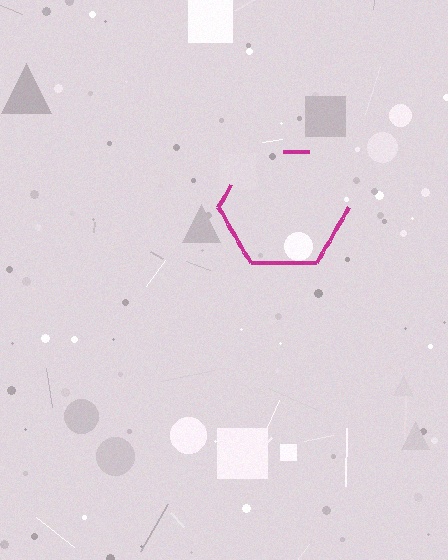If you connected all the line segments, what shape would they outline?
They would outline a hexagon.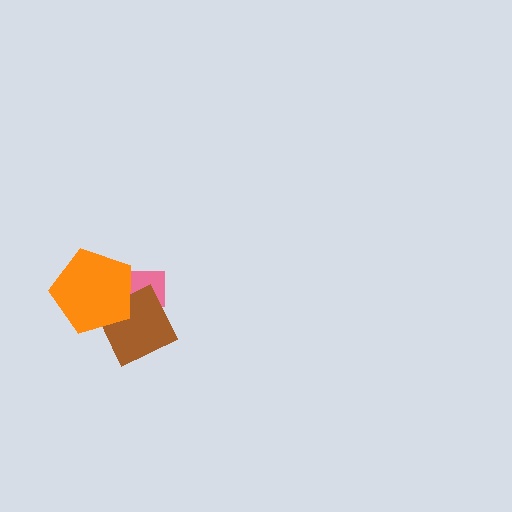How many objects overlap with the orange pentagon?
2 objects overlap with the orange pentagon.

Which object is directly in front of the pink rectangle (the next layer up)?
The brown square is directly in front of the pink rectangle.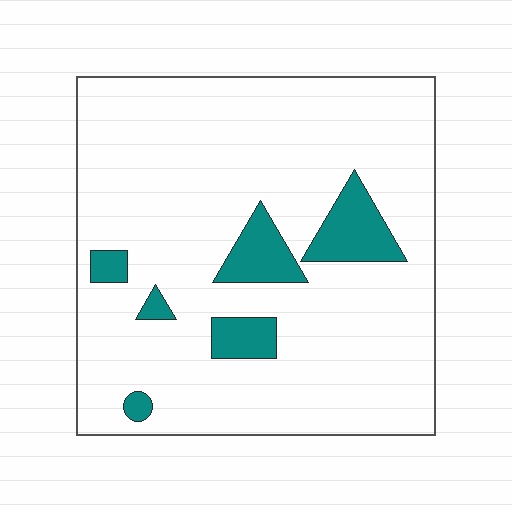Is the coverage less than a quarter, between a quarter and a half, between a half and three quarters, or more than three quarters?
Less than a quarter.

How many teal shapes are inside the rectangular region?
6.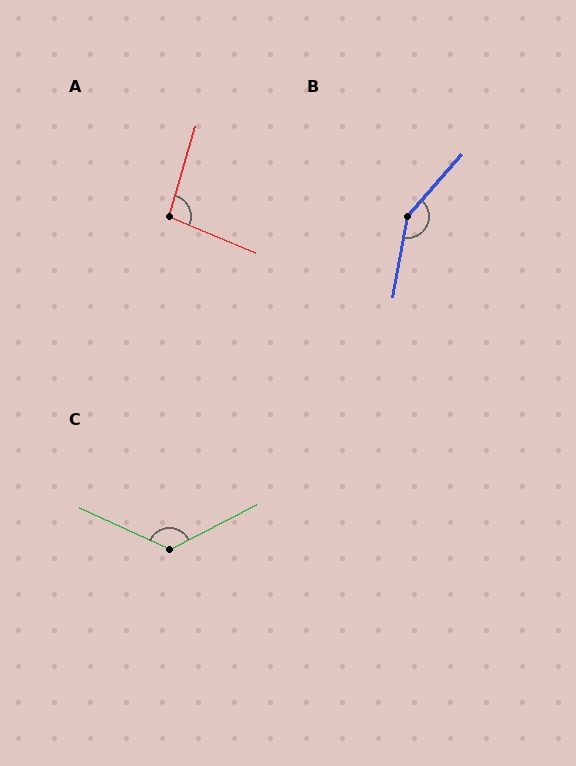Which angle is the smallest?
A, at approximately 96 degrees.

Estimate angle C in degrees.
Approximately 128 degrees.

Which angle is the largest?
B, at approximately 149 degrees.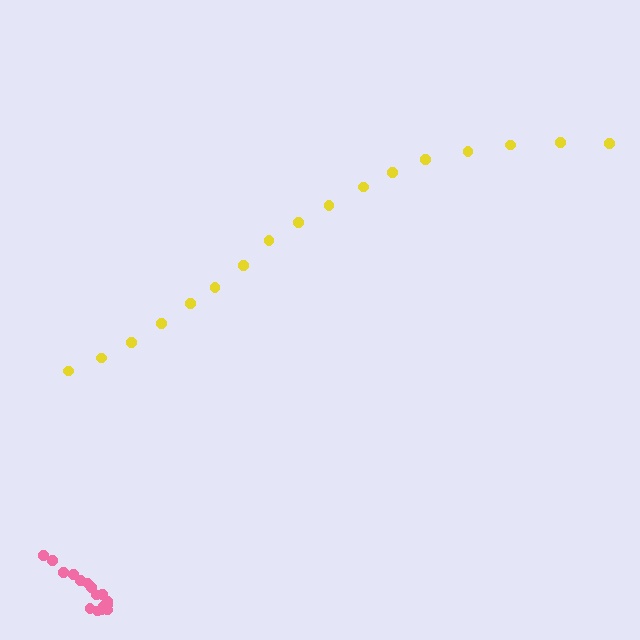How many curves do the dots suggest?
There are 2 distinct paths.